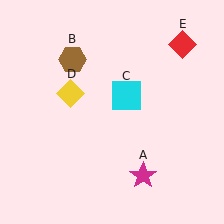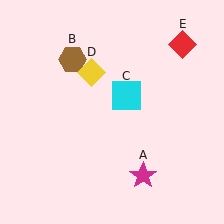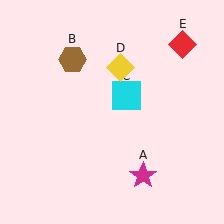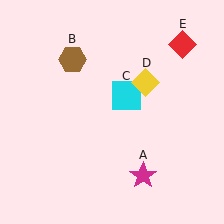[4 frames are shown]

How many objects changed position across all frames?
1 object changed position: yellow diamond (object D).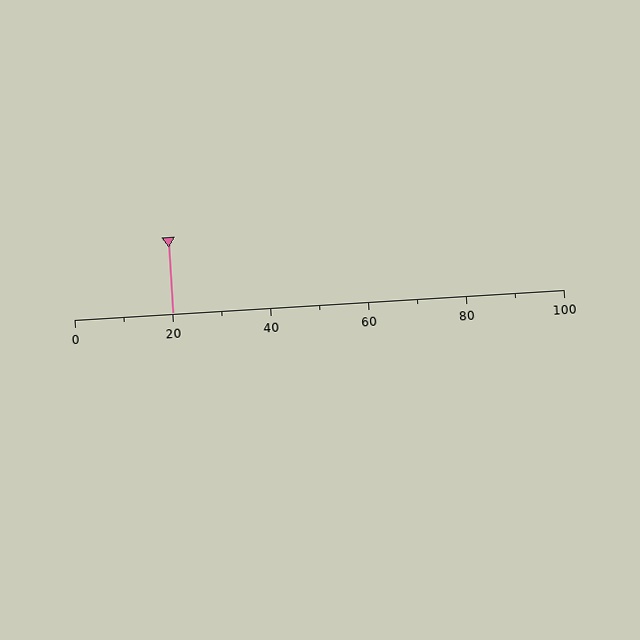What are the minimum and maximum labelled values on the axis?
The axis runs from 0 to 100.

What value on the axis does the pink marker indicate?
The marker indicates approximately 20.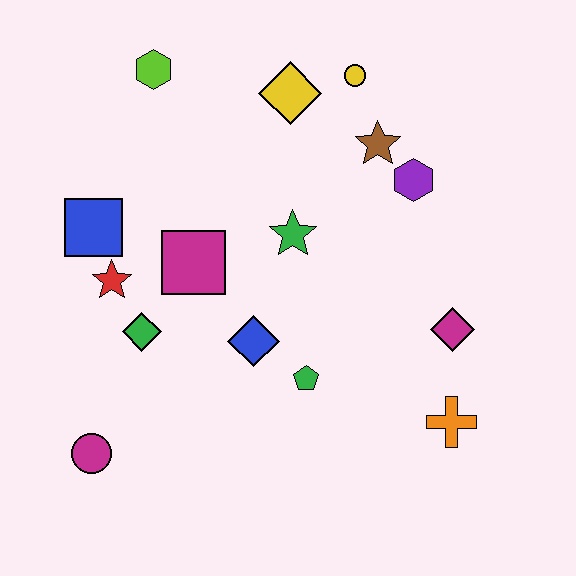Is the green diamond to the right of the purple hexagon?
No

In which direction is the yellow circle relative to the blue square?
The yellow circle is to the right of the blue square.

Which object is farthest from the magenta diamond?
The lime hexagon is farthest from the magenta diamond.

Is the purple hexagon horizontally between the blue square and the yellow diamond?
No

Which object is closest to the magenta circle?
The green diamond is closest to the magenta circle.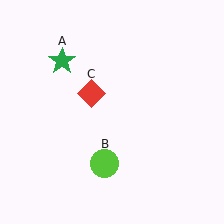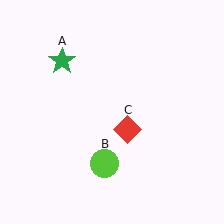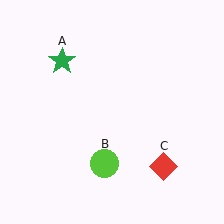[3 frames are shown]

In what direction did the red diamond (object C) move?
The red diamond (object C) moved down and to the right.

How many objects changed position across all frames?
1 object changed position: red diamond (object C).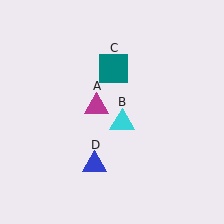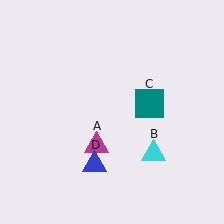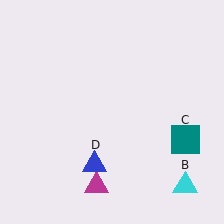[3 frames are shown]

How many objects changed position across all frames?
3 objects changed position: magenta triangle (object A), cyan triangle (object B), teal square (object C).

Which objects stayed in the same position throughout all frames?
Blue triangle (object D) remained stationary.